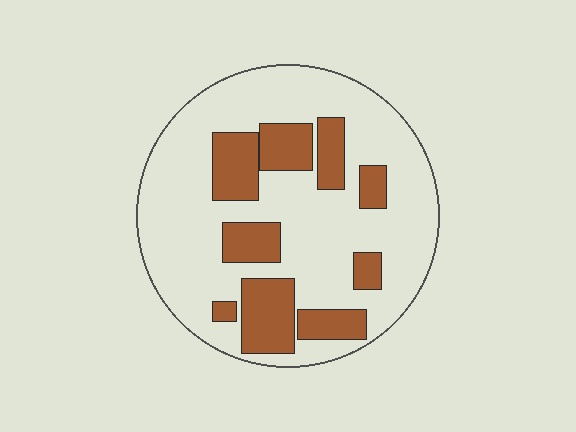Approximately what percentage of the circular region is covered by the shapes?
Approximately 25%.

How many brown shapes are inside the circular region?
9.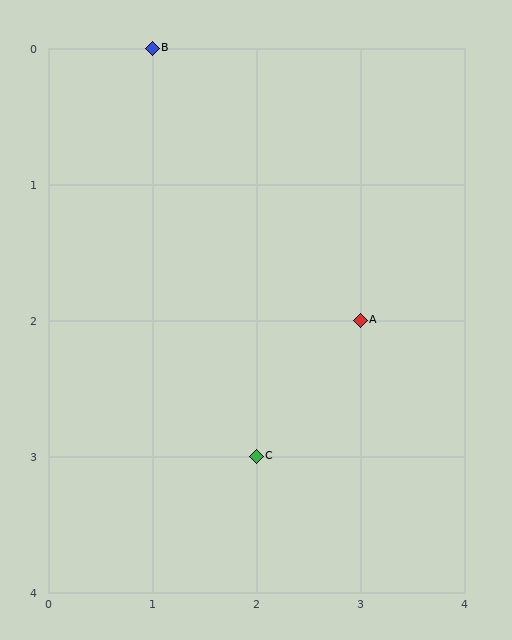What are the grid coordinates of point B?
Point B is at grid coordinates (1, 0).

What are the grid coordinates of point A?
Point A is at grid coordinates (3, 2).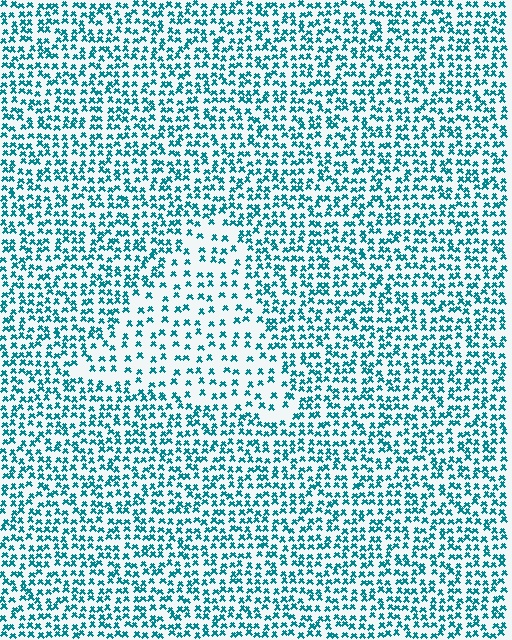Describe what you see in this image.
The image contains small teal elements arranged at two different densities. A triangle-shaped region is visible where the elements are less densely packed than the surrounding area.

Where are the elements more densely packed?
The elements are more densely packed outside the triangle boundary.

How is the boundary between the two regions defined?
The boundary is defined by a change in element density (approximately 1.9x ratio). All elements are the same color, size, and shape.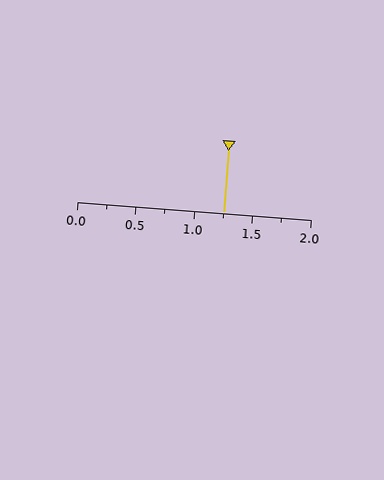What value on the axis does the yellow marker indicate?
The marker indicates approximately 1.25.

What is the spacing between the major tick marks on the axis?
The major ticks are spaced 0.5 apart.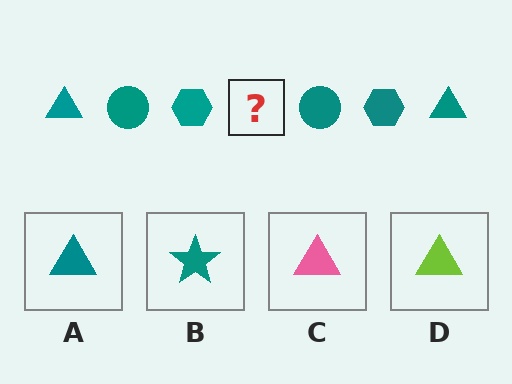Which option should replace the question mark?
Option A.